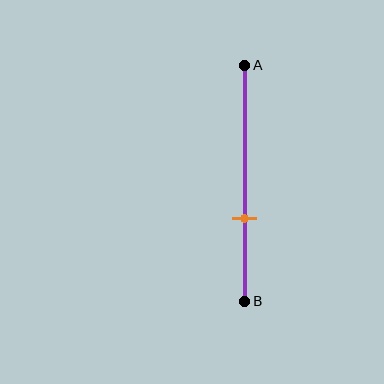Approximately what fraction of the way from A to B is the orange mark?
The orange mark is approximately 65% of the way from A to B.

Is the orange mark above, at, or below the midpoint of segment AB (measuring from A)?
The orange mark is below the midpoint of segment AB.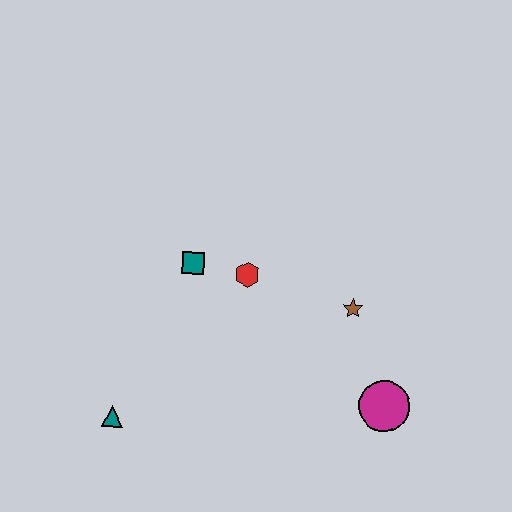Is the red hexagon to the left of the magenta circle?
Yes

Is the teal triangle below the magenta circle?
Yes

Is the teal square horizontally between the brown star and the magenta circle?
No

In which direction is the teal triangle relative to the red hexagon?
The teal triangle is below the red hexagon.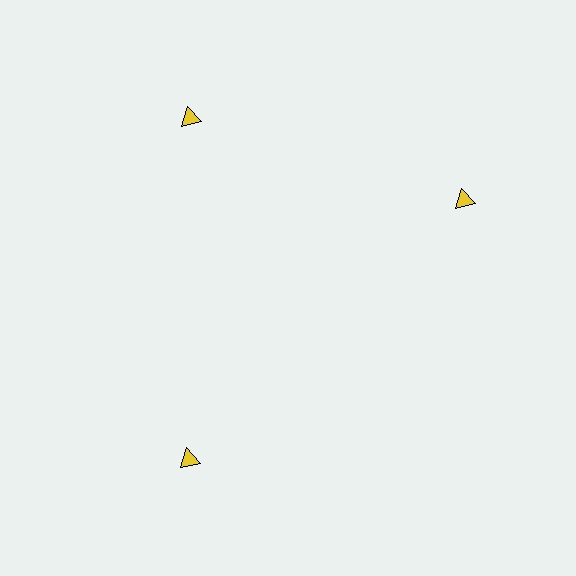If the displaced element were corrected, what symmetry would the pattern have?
It would have 3-fold rotational symmetry — the pattern would map onto itself every 120 degrees.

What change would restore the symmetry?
The symmetry would be restored by rotating it back into even spacing with its neighbors so that all 3 triangles sit at equal angles and equal distance from the center.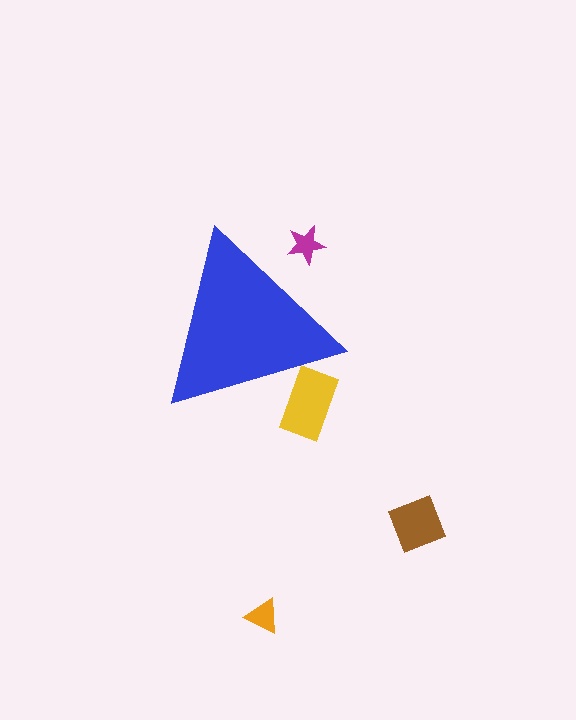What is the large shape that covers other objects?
A blue triangle.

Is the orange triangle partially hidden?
No, the orange triangle is fully visible.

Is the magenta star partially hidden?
Yes, the magenta star is partially hidden behind the blue triangle.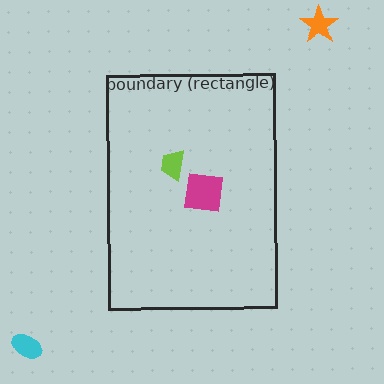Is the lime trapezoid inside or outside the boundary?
Inside.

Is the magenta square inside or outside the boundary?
Inside.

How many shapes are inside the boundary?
2 inside, 2 outside.